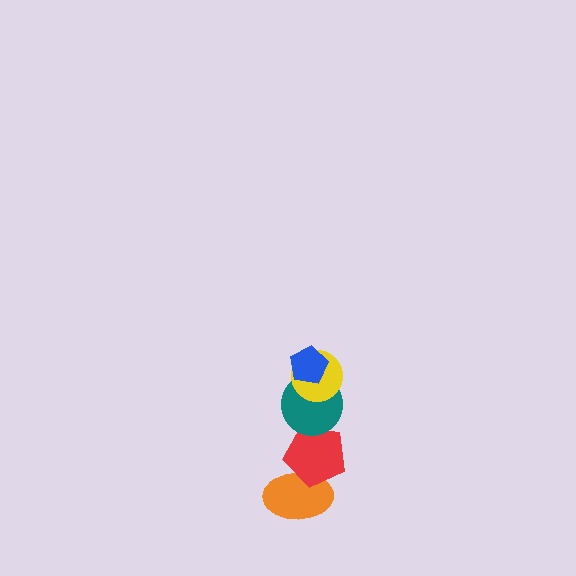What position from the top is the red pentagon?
The red pentagon is 4th from the top.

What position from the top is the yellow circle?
The yellow circle is 2nd from the top.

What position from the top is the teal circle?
The teal circle is 3rd from the top.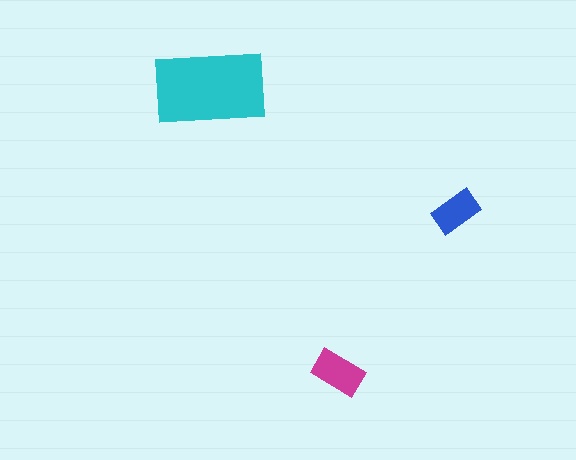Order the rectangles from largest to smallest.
the cyan one, the magenta one, the blue one.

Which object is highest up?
The cyan rectangle is topmost.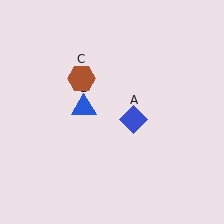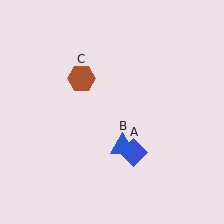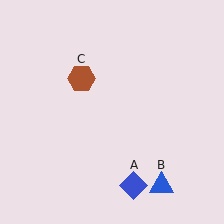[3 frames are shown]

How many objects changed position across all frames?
2 objects changed position: blue diamond (object A), blue triangle (object B).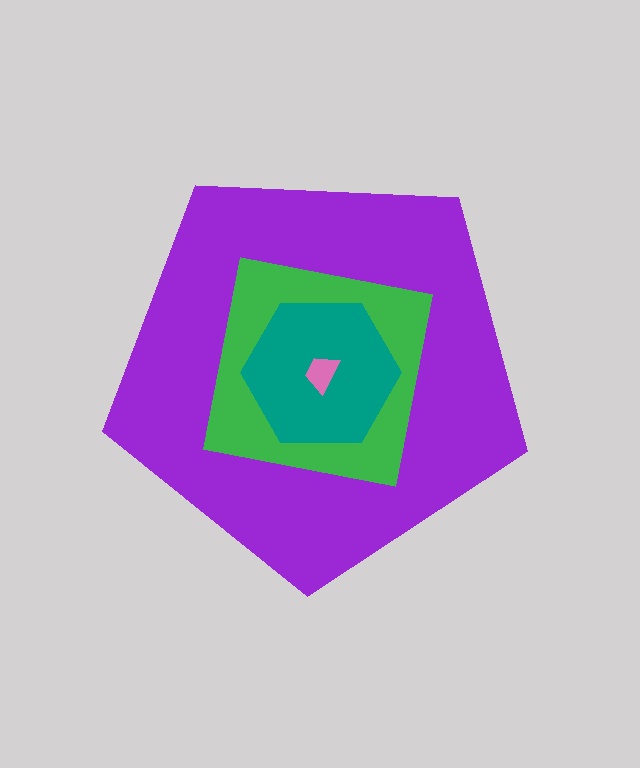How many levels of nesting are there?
4.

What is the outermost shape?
The purple pentagon.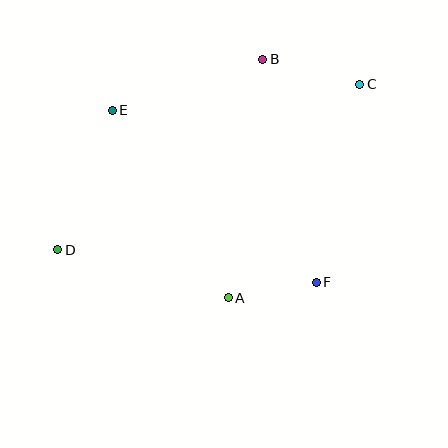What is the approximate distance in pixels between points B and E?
The distance between B and E is approximately 159 pixels.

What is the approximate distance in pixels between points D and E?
The distance between D and E is approximately 150 pixels.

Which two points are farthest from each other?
Points C and D are farthest from each other.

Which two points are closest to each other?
Points A and F are closest to each other.